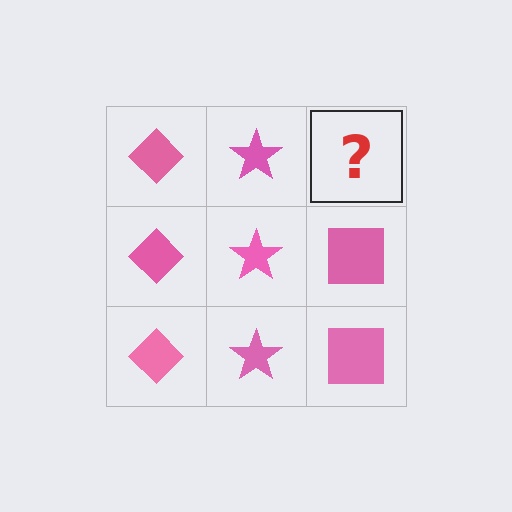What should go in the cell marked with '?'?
The missing cell should contain a pink square.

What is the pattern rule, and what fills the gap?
The rule is that each column has a consistent shape. The gap should be filled with a pink square.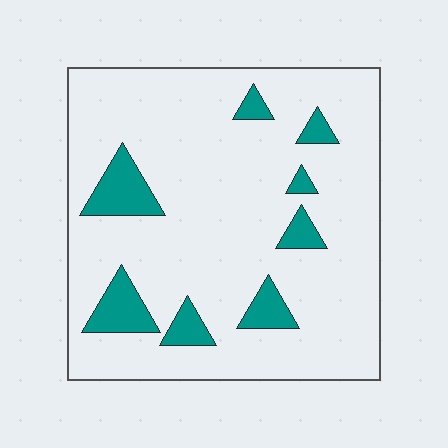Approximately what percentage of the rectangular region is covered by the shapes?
Approximately 15%.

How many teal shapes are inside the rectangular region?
8.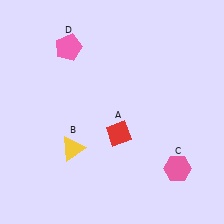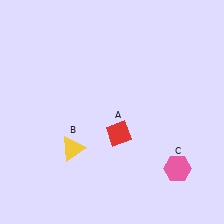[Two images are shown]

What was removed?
The pink pentagon (D) was removed in Image 2.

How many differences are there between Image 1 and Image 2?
There is 1 difference between the two images.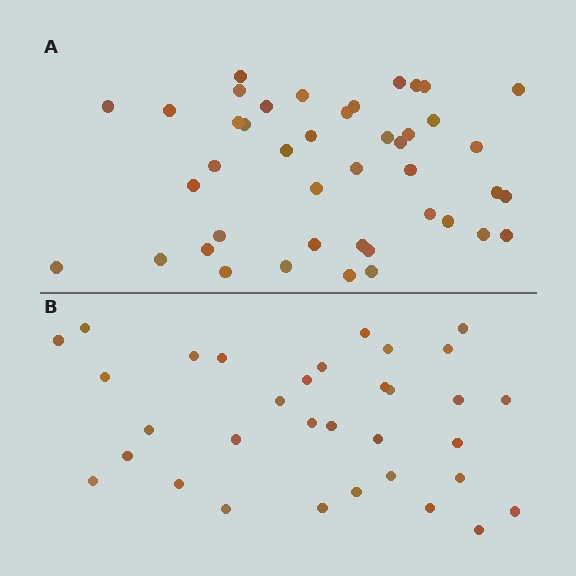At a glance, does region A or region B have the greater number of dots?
Region A (the top region) has more dots.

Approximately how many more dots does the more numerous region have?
Region A has roughly 10 or so more dots than region B.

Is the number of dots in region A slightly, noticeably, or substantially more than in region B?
Region A has noticeably more, but not dramatically so. The ratio is roughly 1.3 to 1.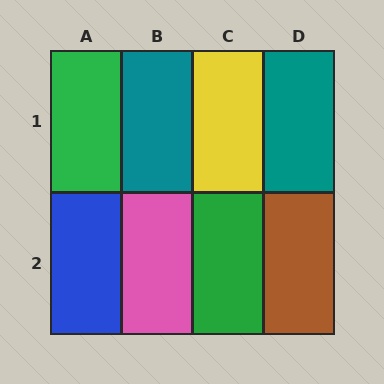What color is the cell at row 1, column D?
Teal.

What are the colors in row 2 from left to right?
Blue, pink, green, brown.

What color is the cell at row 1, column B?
Teal.